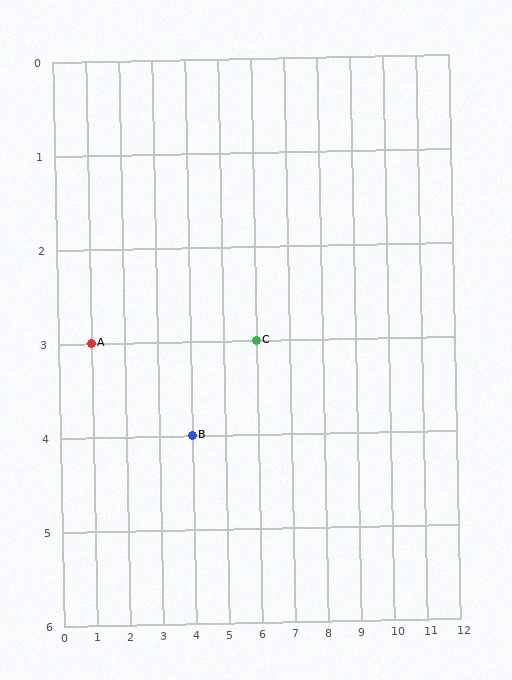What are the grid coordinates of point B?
Point B is at grid coordinates (4, 4).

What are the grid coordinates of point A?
Point A is at grid coordinates (1, 3).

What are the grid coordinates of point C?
Point C is at grid coordinates (6, 3).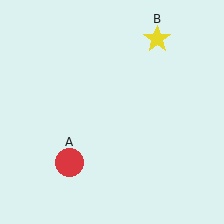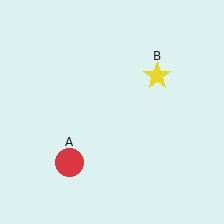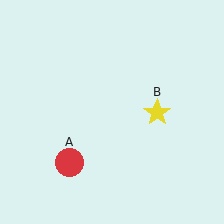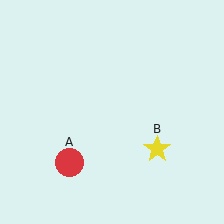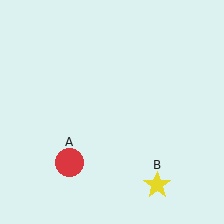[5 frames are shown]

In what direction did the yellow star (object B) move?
The yellow star (object B) moved down.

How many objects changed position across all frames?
1 object changed position: yellow star (object B).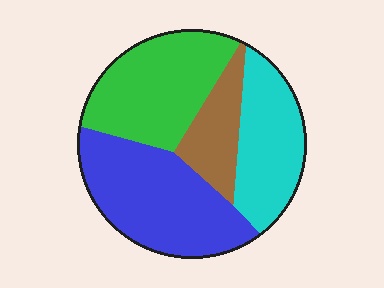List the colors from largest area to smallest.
From largest to smallest: blue, green, cyan, brown.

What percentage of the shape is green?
Green takes up about one third (1/3) of the shape.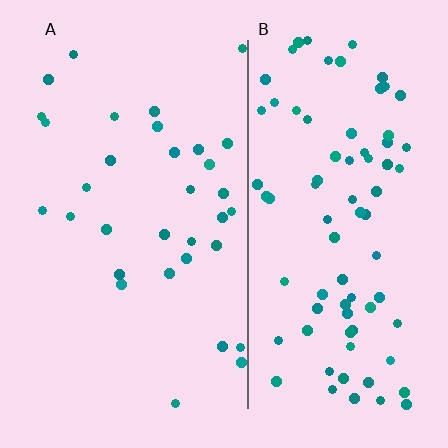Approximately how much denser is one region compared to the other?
Approximately 2.6× — region B over region A.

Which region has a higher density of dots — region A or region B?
B (the right).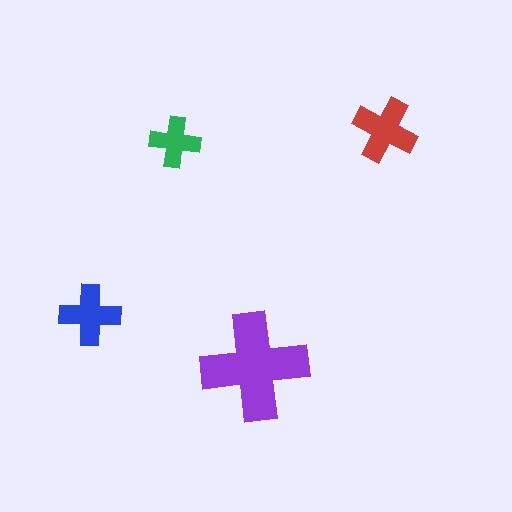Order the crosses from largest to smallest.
the purple one, the red one, the blue one, the green one.